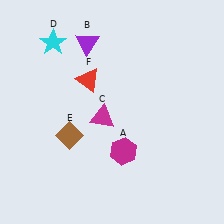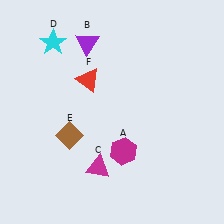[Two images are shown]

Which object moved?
The magenta triangle (C) moved down.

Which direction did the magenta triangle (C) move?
The magenta triangle (C) moved down.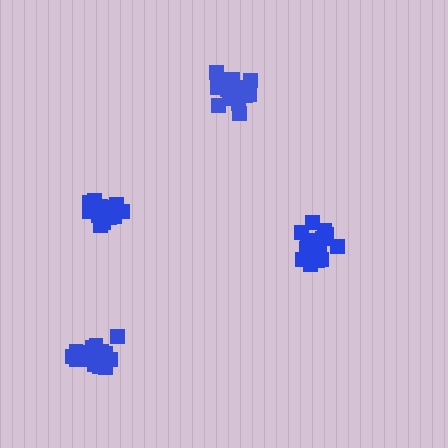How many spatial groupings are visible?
There are 4 spatial groupings.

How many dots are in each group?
Group 1: 15 dots, Group 2: 17 dots, Group 3: 17 dots, Group 4: 17 dots (66 total).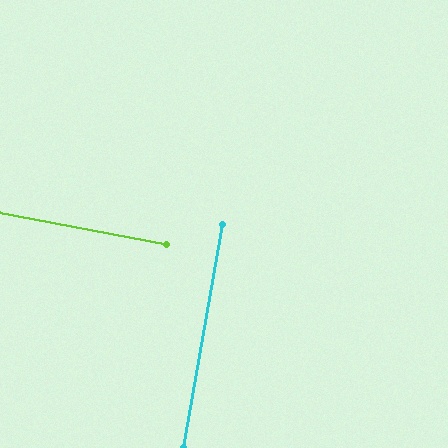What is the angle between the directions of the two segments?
Approximately 89 degrees.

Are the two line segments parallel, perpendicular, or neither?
Perpendicular — they meet at approximately 89°.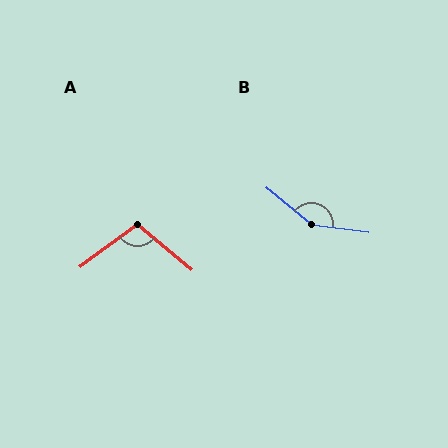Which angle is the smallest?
A, at approximately 104 degrees.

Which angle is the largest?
B, at approximately 148 degrees.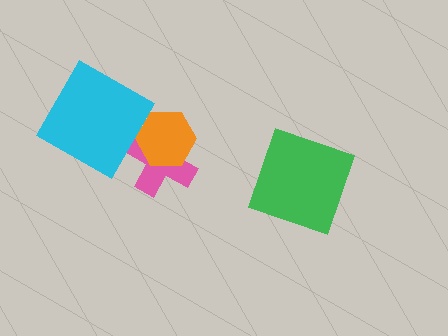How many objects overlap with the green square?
0 objects overlap with the green square.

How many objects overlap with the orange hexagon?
1 object overlaps with the orange hexagon.